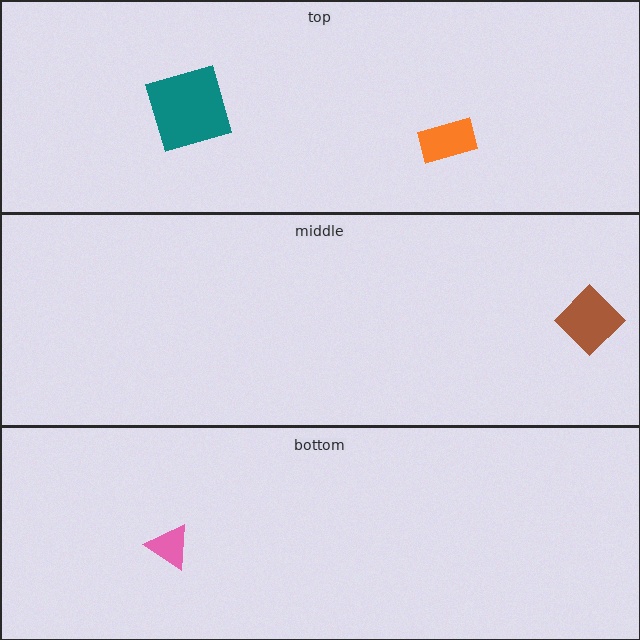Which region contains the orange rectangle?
The top region.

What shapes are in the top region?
The teal square, the orange rectangle.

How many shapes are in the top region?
2.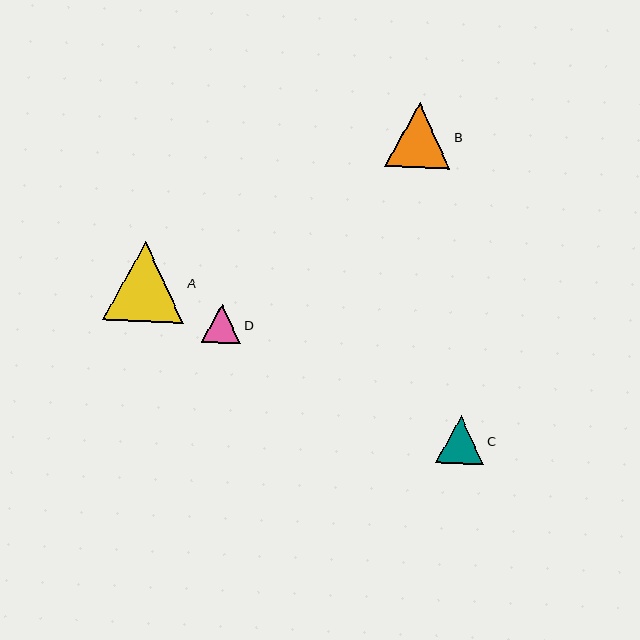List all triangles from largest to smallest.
From largest to smallest: A, B, C, D.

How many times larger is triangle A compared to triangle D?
Triangle A is approximately 2.1 times the size of triangle D.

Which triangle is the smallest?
Triangle D is the smallest with a size of approximately 39 pixels.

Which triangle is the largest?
Triangle A is the largest with a size of approximately 80 pixels.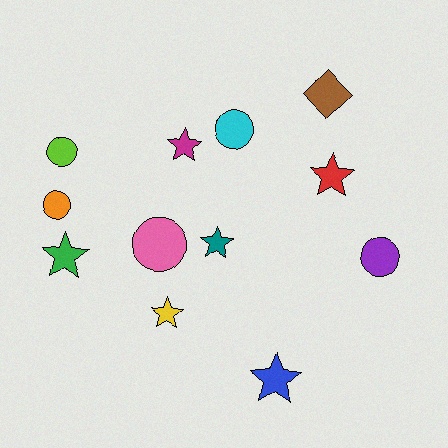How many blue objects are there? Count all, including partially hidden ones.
There is 1 blue object.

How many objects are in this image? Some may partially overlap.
There are 12 objects.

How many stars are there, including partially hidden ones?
There are 6 stars.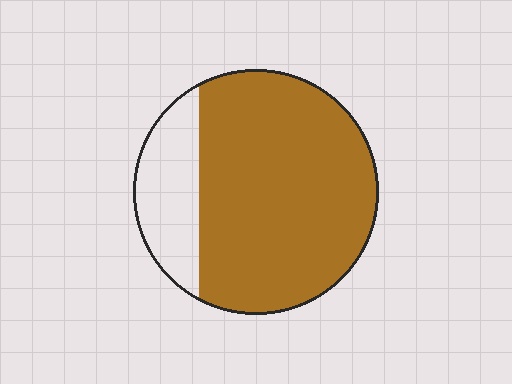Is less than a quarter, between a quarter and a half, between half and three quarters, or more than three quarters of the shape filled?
More than three quarters.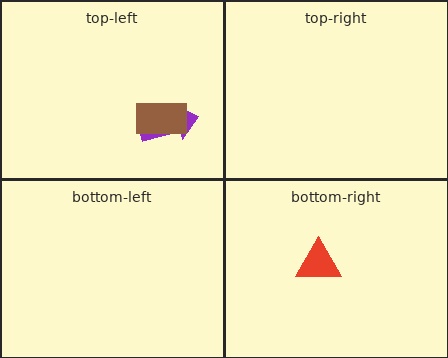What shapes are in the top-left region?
The purple arrow, the brown rectangle.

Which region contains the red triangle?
The bottom-right region.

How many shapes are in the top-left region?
2.